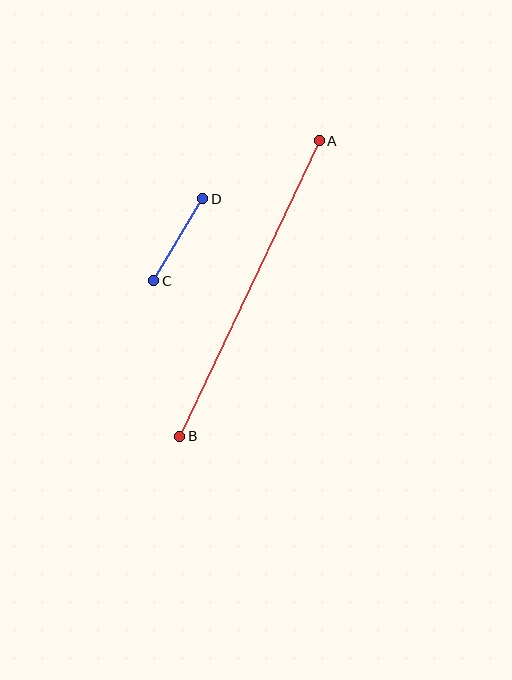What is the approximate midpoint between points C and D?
The midpoint is at approximately (178, 240) pixels.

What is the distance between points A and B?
The distance is approximately 326 pixels.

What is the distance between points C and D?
The distance is approximately 95 pixels.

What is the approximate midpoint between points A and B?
The midpoint is at approximately (250, 289) pixels.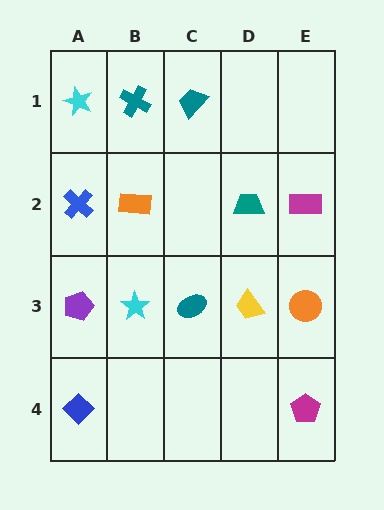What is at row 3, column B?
A cyan star.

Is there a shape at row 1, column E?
No, that cell is empty.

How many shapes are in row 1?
3 shapes.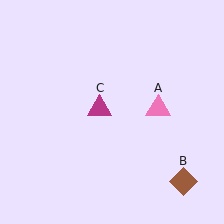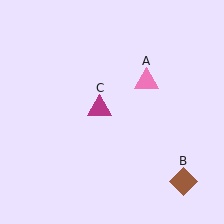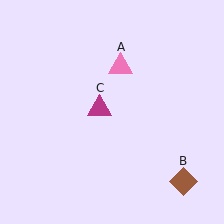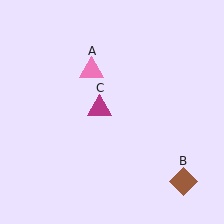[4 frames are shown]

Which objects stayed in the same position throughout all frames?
Brown diamond (object B) and magenta triangle (object C) remained stationary.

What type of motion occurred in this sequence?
The pink triangle (object A) rotated counterclockwise around the center of the scene.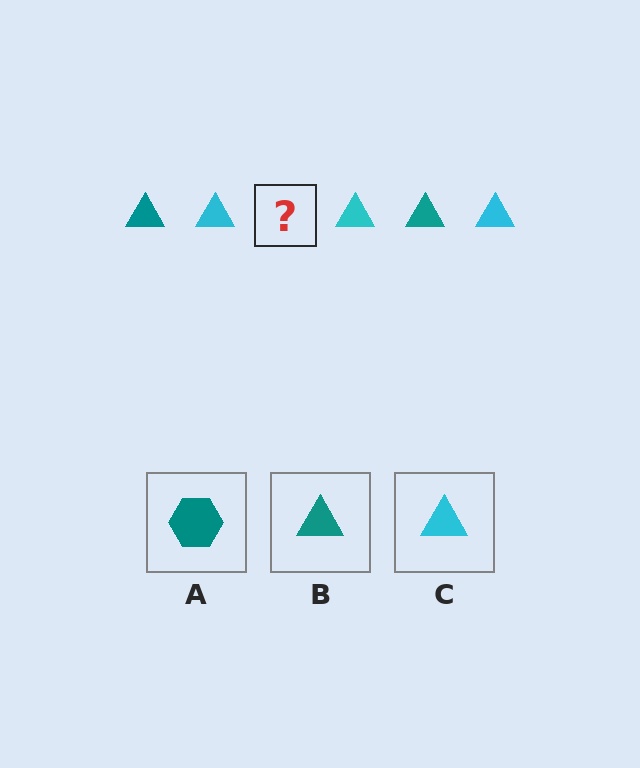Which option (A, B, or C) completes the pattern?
B.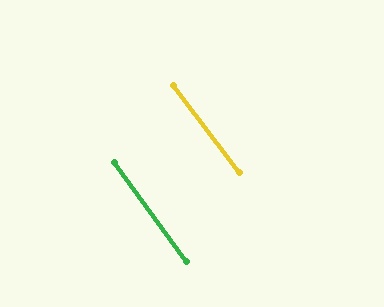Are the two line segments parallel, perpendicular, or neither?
Parallel — their directions differ by only 1.4°.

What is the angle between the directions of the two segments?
Approximately 1 degree.